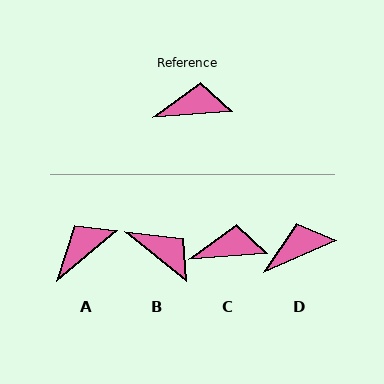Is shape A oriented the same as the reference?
No, it is off by about 36 degrees.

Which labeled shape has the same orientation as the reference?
C.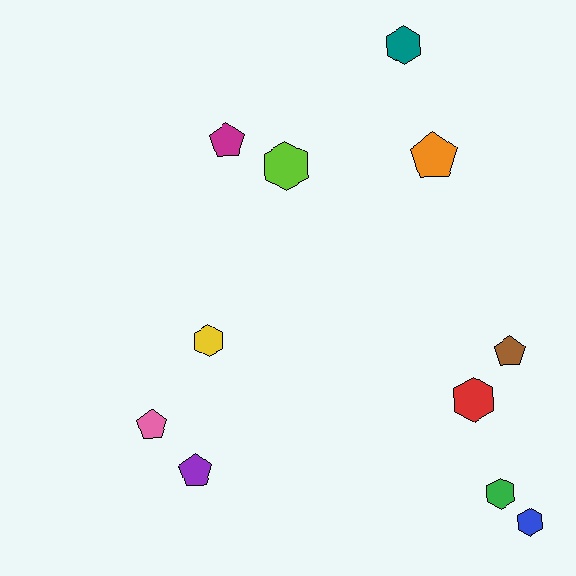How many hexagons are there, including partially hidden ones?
There are 6 hexagons.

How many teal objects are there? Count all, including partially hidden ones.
There is 1 teal object.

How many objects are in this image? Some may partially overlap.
There are 11 objects.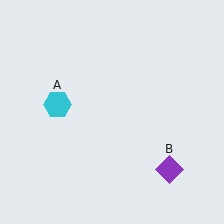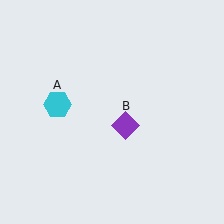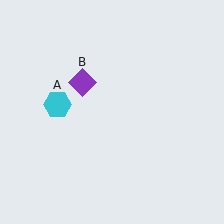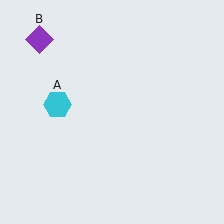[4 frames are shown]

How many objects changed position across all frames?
1 object changed position: purple diamond (object B).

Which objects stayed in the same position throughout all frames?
Cyan hexagon (object A) remained stationary.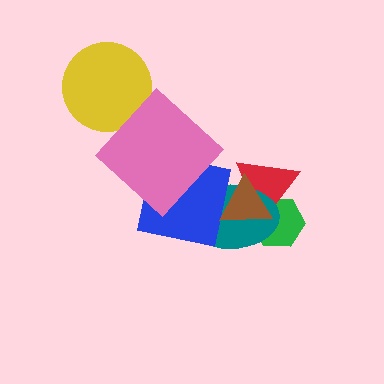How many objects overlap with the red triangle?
3 objects overlap with the red triangle.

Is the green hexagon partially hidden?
Yes, it is partially covered by another shape.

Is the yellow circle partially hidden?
No, no other shape covers it.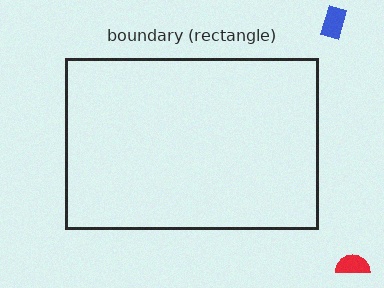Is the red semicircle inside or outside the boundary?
Outside.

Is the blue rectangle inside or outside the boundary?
Outside.